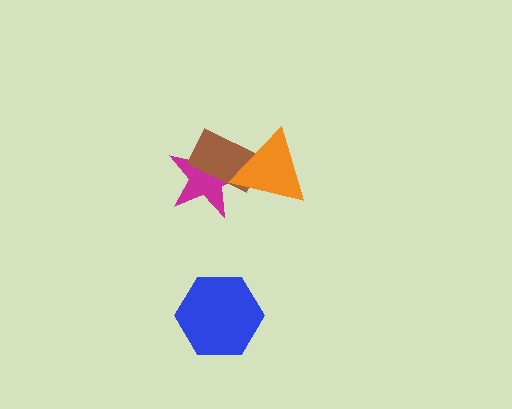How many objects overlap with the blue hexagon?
0 objects overlap with the blue hexagon.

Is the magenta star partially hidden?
Yes, it is partially covered by another shape.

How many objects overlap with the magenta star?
2 objects overlap with the magenta star.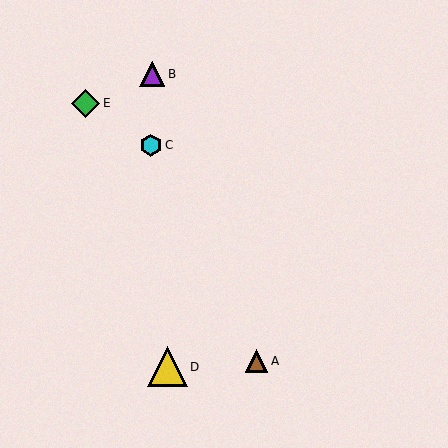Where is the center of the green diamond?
The center of the green diamond is at (86, 103).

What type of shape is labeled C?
Shape C is a cyan hexagon.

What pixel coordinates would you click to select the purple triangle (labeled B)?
Click at (152, 74) to select the purple triangle B.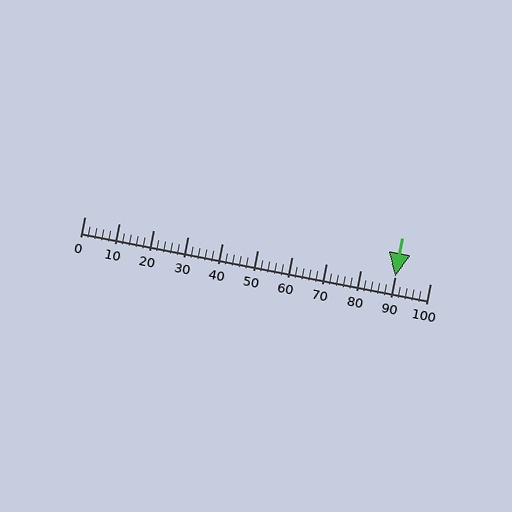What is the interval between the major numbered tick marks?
The major tick marks are spaced 10 units apart.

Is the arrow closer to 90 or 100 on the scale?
The arrow is closer to 90.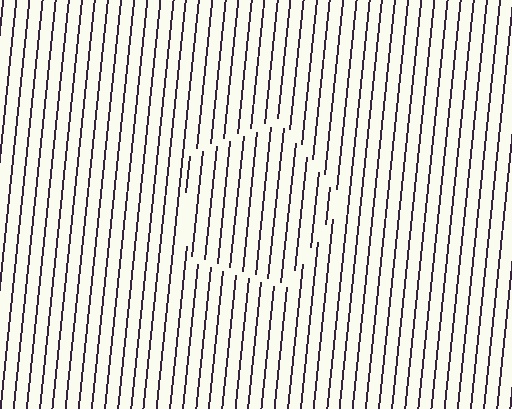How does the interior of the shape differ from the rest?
The interior of the shape contains the same grating, shifted by half a period — the contour is defined by the phase discontinuity where line-ends from the inner and outer gratings abut.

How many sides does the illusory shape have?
5 sides — the line-ends trace a pentagon.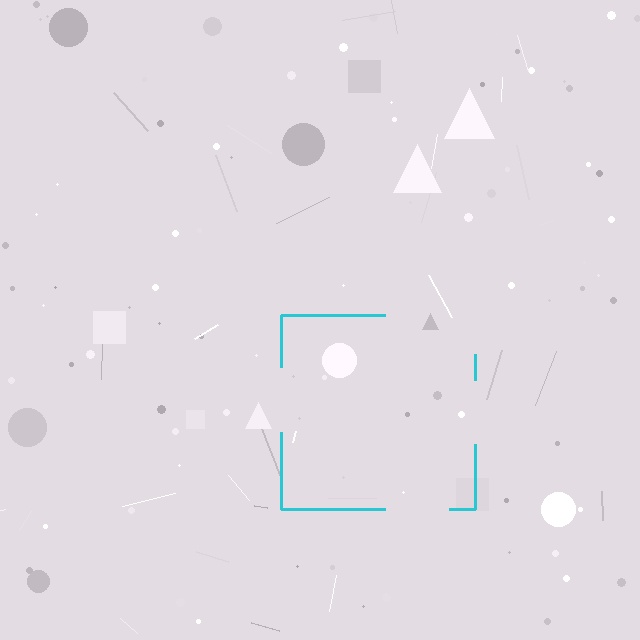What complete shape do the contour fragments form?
The contour fragments form a square.